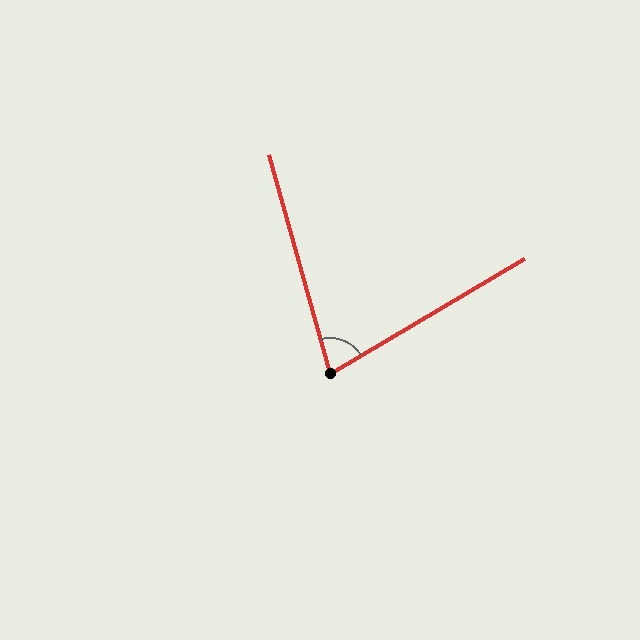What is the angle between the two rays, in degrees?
Approximately 75 degrees.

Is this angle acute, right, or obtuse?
It is acute.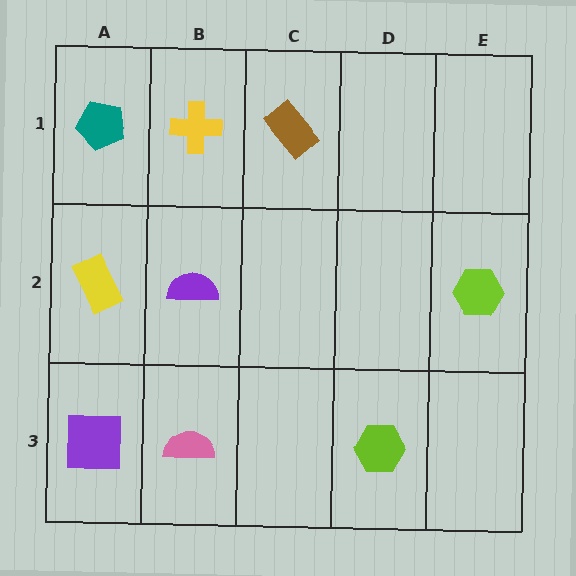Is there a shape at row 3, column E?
No, that cell is empty.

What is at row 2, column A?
A yellow rectangle.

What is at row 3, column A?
A purple square.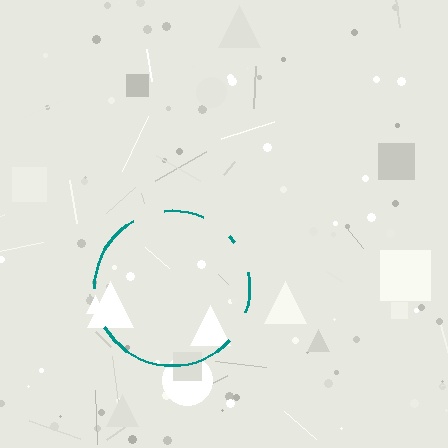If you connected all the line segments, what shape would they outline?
They would outline a circle.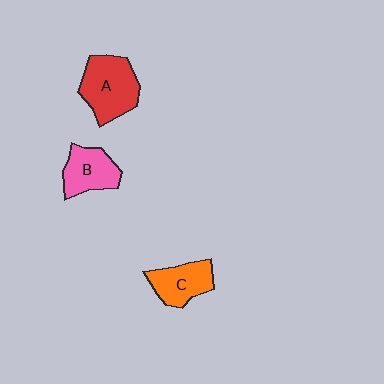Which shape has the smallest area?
Shape C (orange).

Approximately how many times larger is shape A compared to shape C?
Approximately 1.4 times.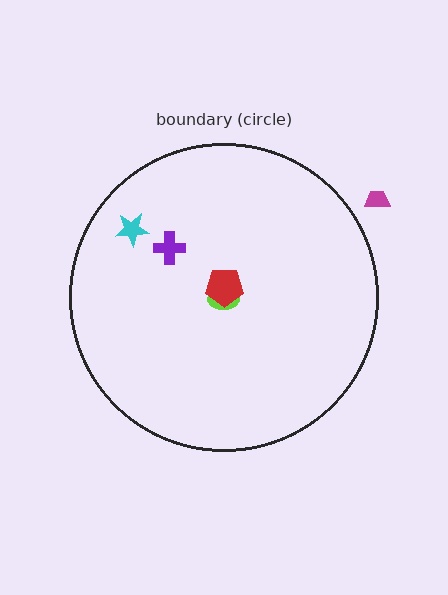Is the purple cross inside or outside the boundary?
Inside.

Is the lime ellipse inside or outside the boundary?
Inside.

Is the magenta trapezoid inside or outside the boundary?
Outside.